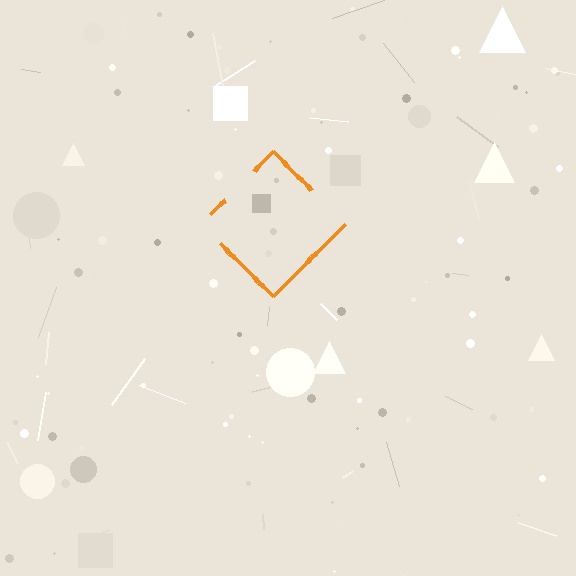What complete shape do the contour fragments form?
The contour fragments form a diamond.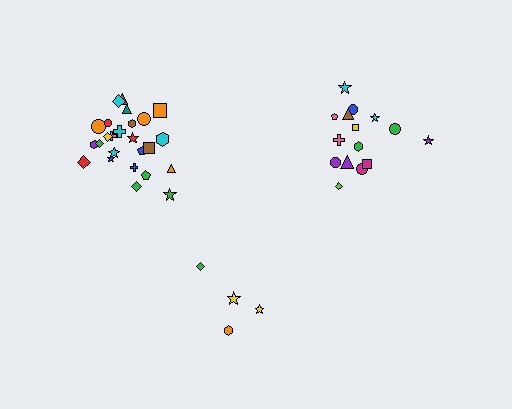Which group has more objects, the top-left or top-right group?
The top-left group.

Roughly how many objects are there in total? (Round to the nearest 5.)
Roughly 45 objects in total.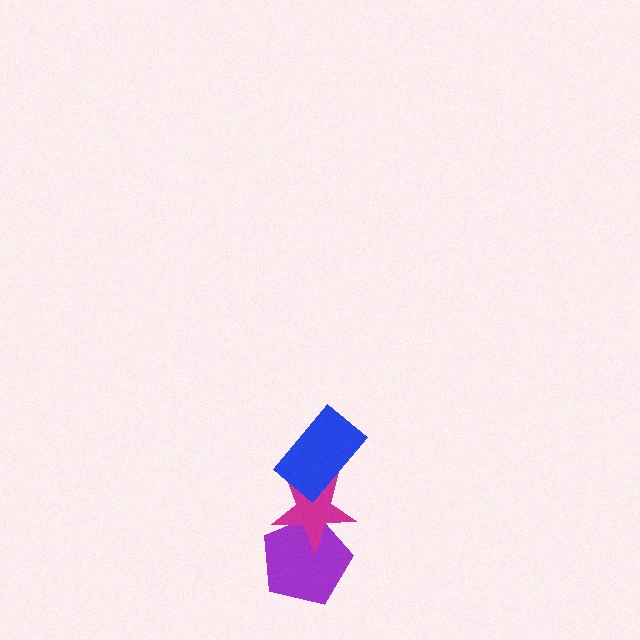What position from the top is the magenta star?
The magenta star is 2nd from the top.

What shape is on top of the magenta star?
The blue rectangle is on top of the magenta star.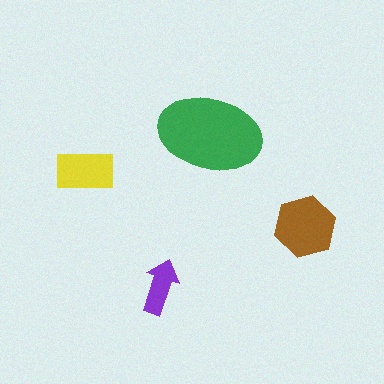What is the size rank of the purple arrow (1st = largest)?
4th.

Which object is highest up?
The green ellipse is topmost.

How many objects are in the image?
There are 4 objects in the image.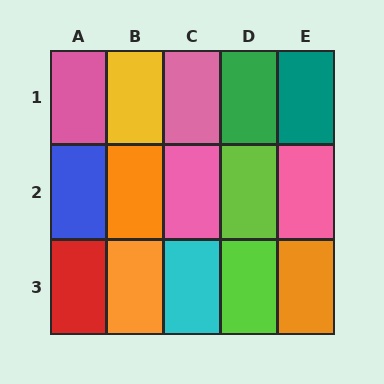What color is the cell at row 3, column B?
Orange.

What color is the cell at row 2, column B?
Orange.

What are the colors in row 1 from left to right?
Pink, yellow, pink, green, teal.